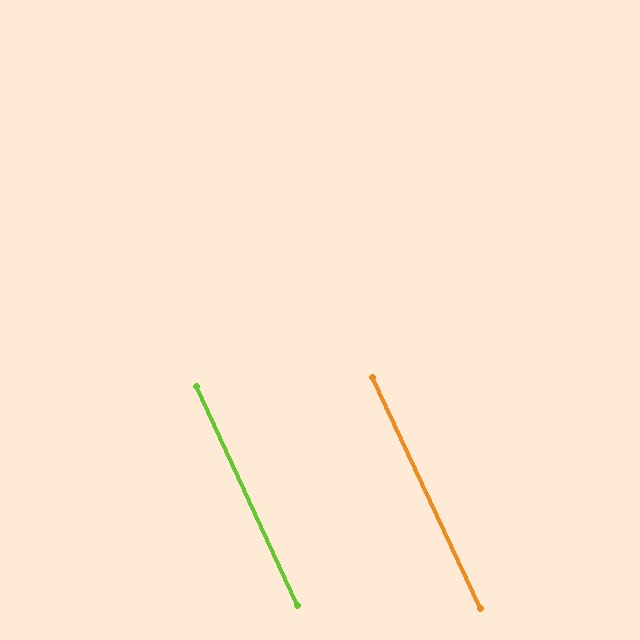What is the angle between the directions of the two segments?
Approximately 0 degrees.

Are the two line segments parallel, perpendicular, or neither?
Parallel — their directions differ by only 0.4°.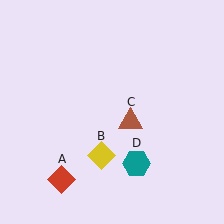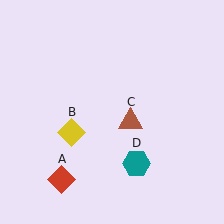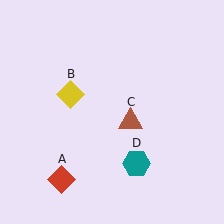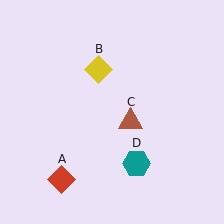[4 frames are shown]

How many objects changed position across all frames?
1 object changed position: yellow diamond (object B).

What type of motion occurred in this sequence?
The yellow diamond (object B) rotated clockwise around the center of the scene.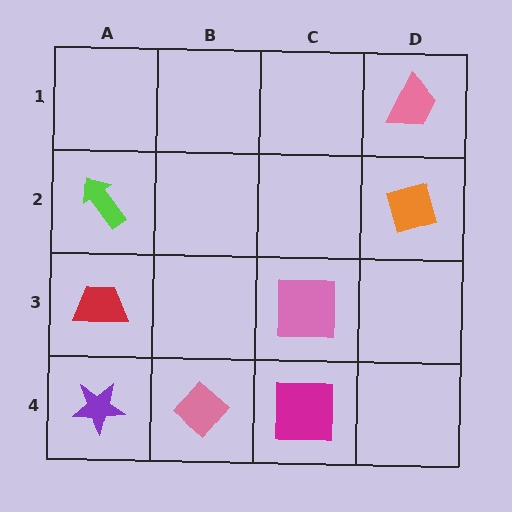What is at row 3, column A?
A red trapezoid.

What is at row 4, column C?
A magenta square.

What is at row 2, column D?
An orange diamond.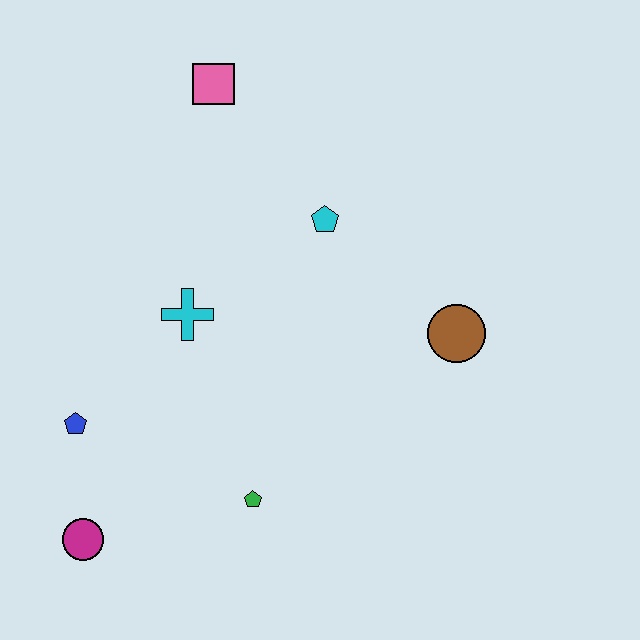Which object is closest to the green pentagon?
The magenta circle is closest to the green pentagon.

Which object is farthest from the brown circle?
The magenta circle is farthest from the brown circle.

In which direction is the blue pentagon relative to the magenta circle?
The blue pentagon is above the magenta circle.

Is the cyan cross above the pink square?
No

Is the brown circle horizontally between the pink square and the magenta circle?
No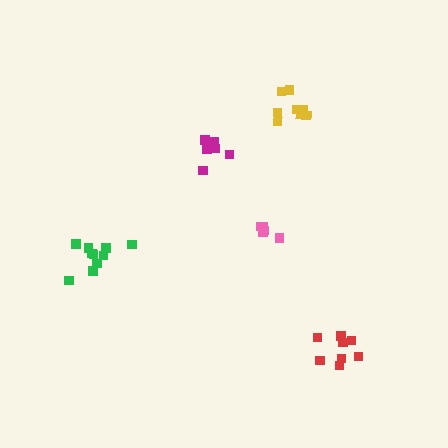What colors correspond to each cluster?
The clusters are colored: green, yellow, magenta, pink, red.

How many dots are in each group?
Group 1: 11 dots, Group 2: 8 dots, Group 3: 6 dots, Group 4: 5 dots, Group 5: 8 dots (38 total).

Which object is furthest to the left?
The green cluster is leftmost.